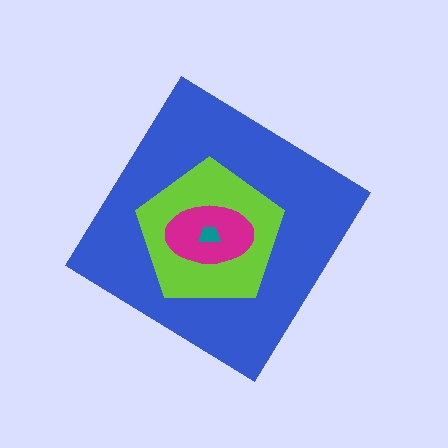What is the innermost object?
The teal trapezoid.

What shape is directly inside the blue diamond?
The lime pentagon.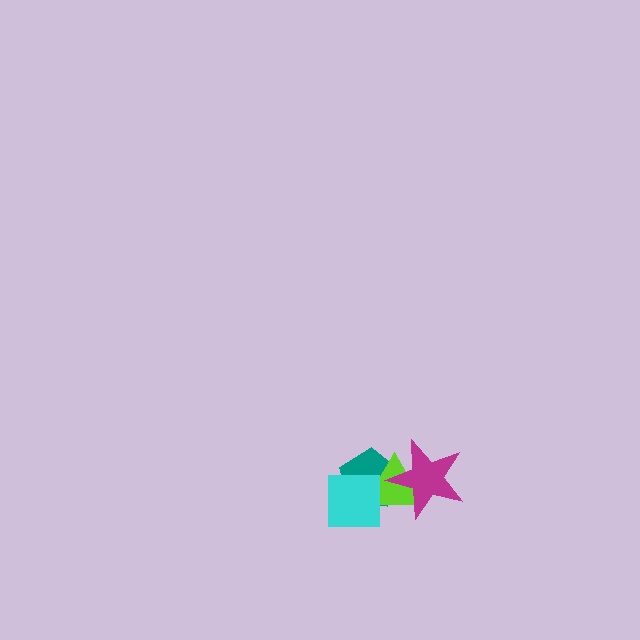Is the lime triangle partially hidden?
Yes, it is partially covered by another shape.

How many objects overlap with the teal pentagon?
3 objects overlap with the teal pentagon.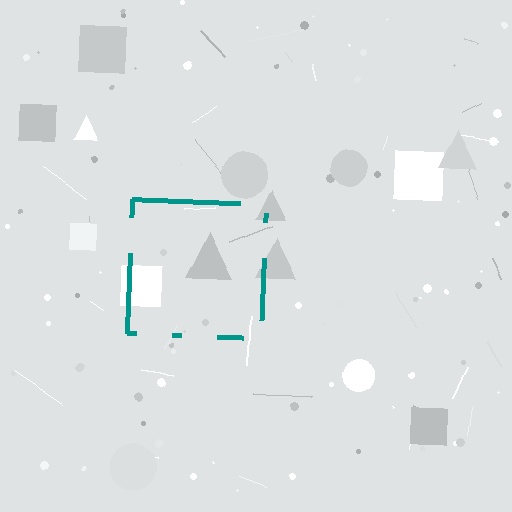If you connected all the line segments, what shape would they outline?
They would outline a square.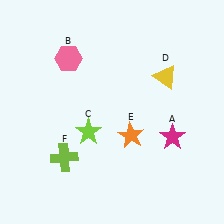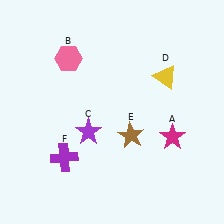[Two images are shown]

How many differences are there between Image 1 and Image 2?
There are 3 differences between the two images.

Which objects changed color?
C changed from lime to purple. E changed from orange to brown. F changed from lime to purple.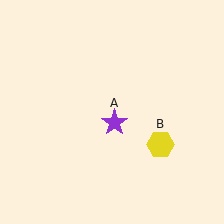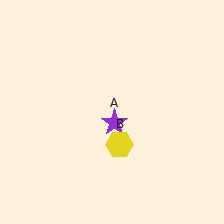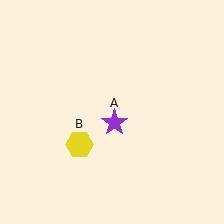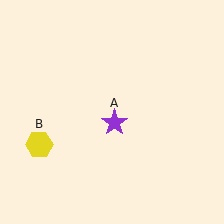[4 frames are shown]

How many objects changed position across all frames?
1 object changed position: yellow hexagon (object B).